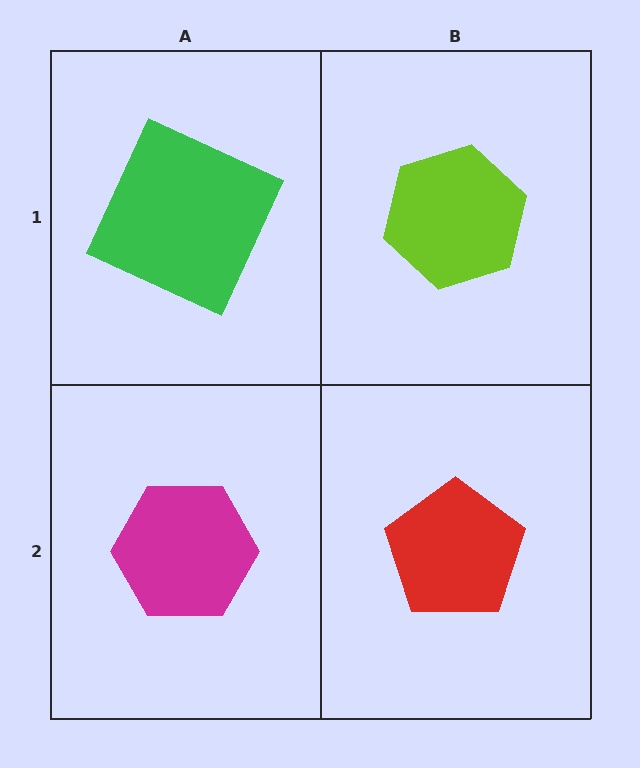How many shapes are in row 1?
2 shapes.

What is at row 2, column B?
A red pentagon.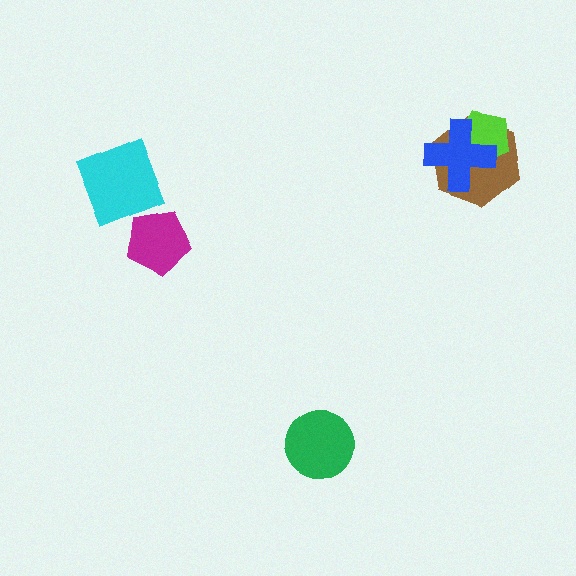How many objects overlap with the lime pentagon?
2 objects overlap with the lime pentagon.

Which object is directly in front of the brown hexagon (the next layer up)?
The lime pentagon is directly in front of the brown hexagon.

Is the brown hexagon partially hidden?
Yes, it is partially covered by another shape.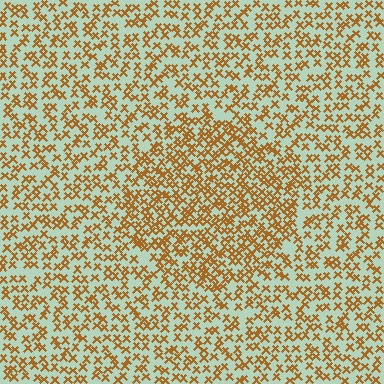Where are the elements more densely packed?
The elements are more densely packed inside the circle boundary.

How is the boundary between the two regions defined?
The boundary is defined by a change in element density (approximately 1.7x ratio). All elements are the same color, size, and shape.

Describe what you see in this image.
The image contains small brown elements arranged at two different densities. A circle-shaped region is visible where the elements are more densely packed than the surrounding area.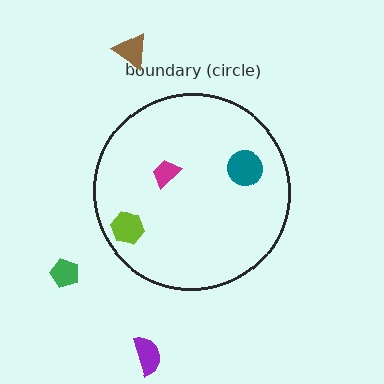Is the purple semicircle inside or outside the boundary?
Outside.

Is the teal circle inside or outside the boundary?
Inside.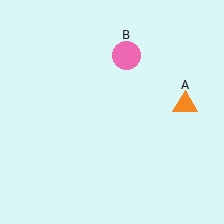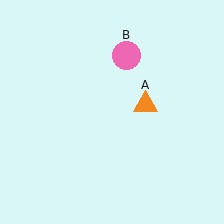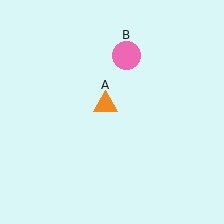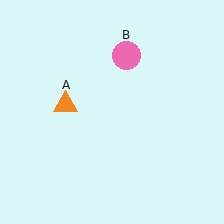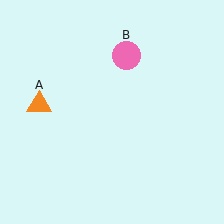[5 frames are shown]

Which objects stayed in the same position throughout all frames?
Pink circle (object B) remained stationary.